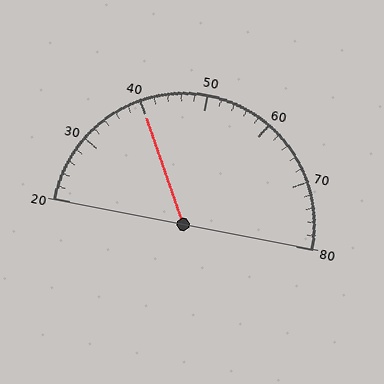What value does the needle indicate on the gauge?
The needle indicates approximately 40.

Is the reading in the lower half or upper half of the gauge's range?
The reading is in the lower half of the range (20 to 80).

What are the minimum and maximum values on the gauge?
The gauge ranges from 20 to 80.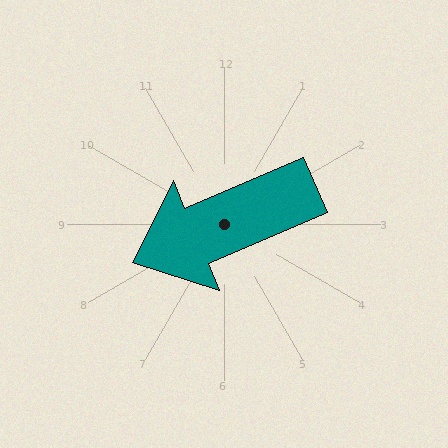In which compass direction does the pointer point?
Southwest.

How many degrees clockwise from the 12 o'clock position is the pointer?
Approximately 247 degrees.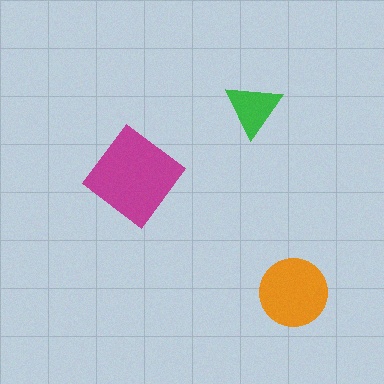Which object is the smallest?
The green triangle.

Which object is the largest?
The magenta diamond.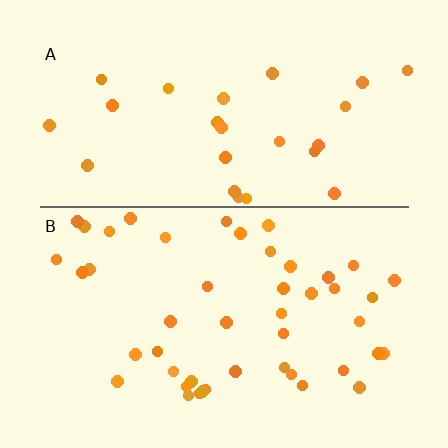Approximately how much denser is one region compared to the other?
Approximately 1.8× — region B over region A.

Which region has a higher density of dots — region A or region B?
B (the bottom).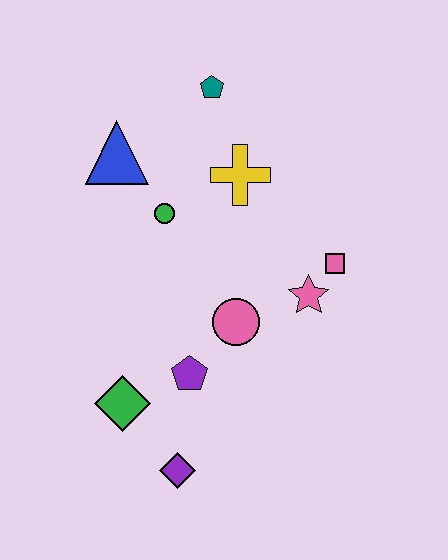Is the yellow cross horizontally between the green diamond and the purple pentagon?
No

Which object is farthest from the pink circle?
The teal pentagon is farthest from the pink circle.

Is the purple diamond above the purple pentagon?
No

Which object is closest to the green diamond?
The purple pentagon is closest to the green diamond.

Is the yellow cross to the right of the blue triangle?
Yes